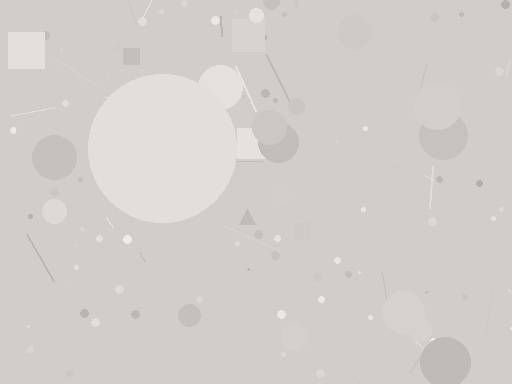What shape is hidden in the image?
A circle is hidden in the image.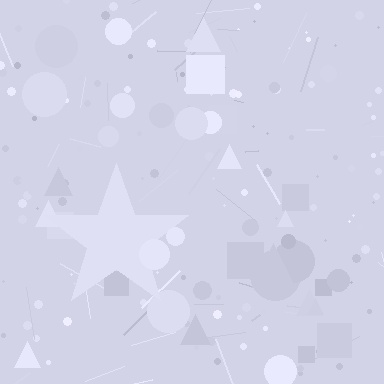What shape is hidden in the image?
A star is hidden in the image.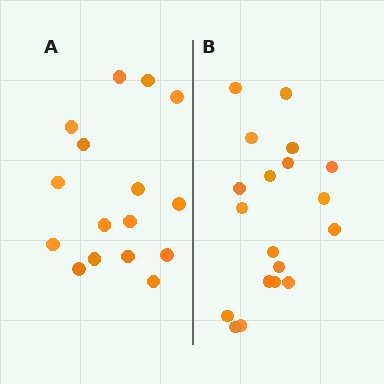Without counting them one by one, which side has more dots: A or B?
Region B (the right region) has more dots.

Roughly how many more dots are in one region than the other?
Region B has just a few more — roughly 2 or 3 more dots than region A.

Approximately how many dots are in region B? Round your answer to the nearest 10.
About 20 dots. (The exact count is 19, which rounds to 20.)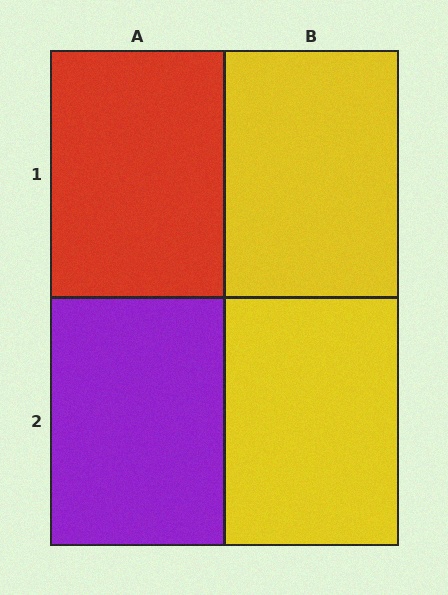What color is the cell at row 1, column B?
Yellow.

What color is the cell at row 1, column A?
Red.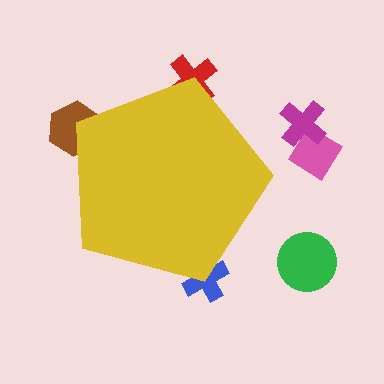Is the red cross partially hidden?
Yes, the red cross is partially hidden behind the yellow pentagon.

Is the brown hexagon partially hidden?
Yes, the brown hexagon is partially hidden behind the yellow pentagon.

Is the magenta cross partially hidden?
No, the magenta cross is fully visible.